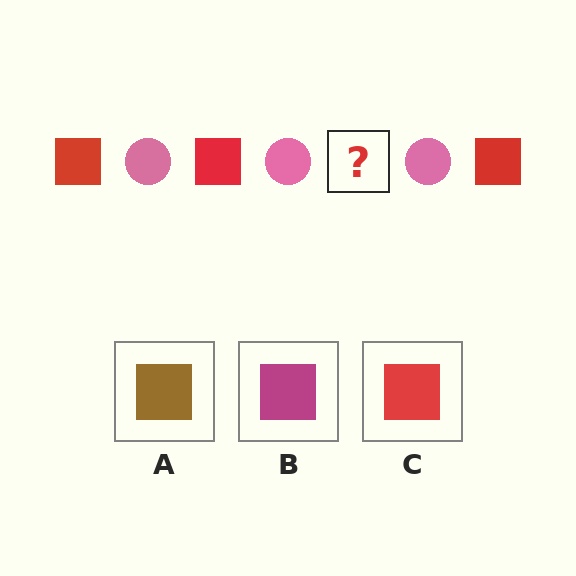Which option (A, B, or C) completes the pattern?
C.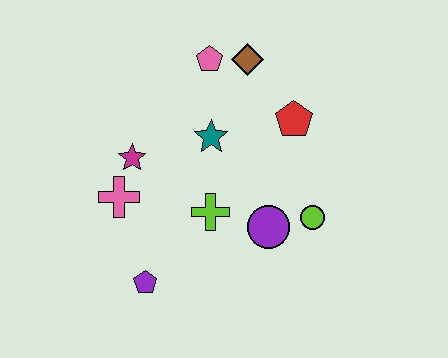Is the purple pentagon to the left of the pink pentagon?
Yes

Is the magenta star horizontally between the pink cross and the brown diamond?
Yes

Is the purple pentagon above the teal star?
No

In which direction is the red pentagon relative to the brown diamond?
The red pentagon is below the brown diamond.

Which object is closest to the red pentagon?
The brown diamond is closest to the red pentagon.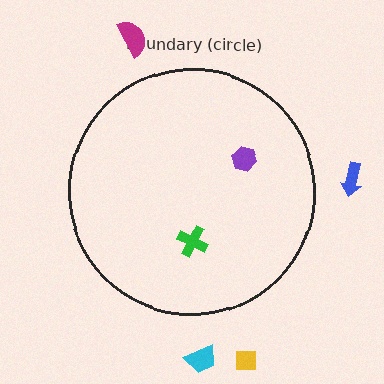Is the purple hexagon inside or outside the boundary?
Inside.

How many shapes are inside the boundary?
2 inside, 4 outside.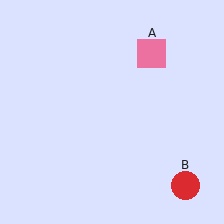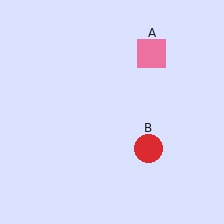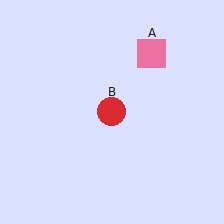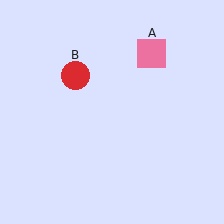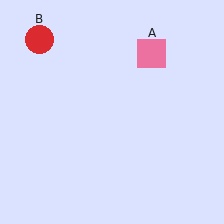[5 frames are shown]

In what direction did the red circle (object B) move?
The red circle (object B) moved up and to the left.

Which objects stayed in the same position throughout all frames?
Pink square (object A) remained stationary.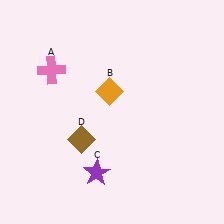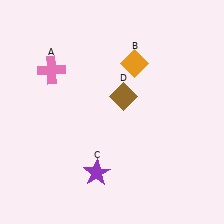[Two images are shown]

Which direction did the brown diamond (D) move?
The brown diamond (D) moved up.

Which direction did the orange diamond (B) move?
The orange diamond (B) moved up.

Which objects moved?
The objects that moved are: the orange diamond (B), the brown diamond (D).